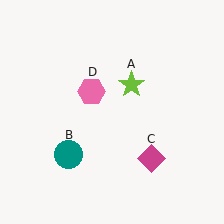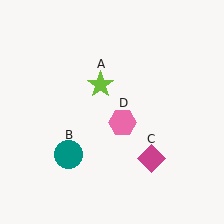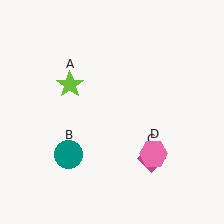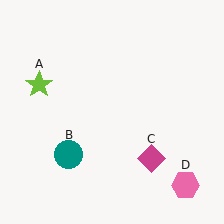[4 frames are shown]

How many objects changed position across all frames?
2 objects changed position: lime star (object A), pink hexagon (object D).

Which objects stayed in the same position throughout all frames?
Teal circle (object B) and magenta diamond (object C) remained stationary.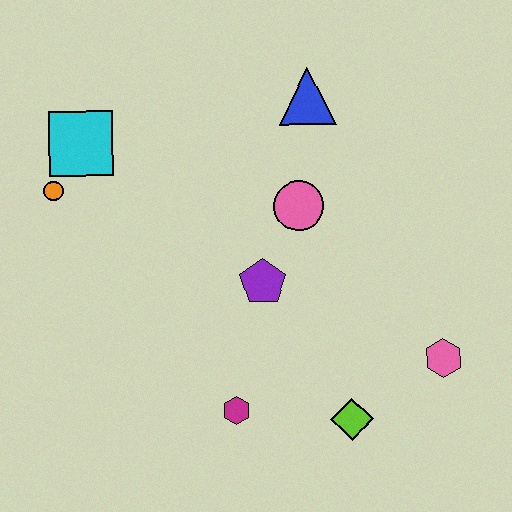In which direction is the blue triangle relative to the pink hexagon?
The blue triangle is above the pink hexagon.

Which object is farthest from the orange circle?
The pink hexagon is farthest from the orange circle.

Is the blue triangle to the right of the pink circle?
Yes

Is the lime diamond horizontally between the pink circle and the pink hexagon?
Yes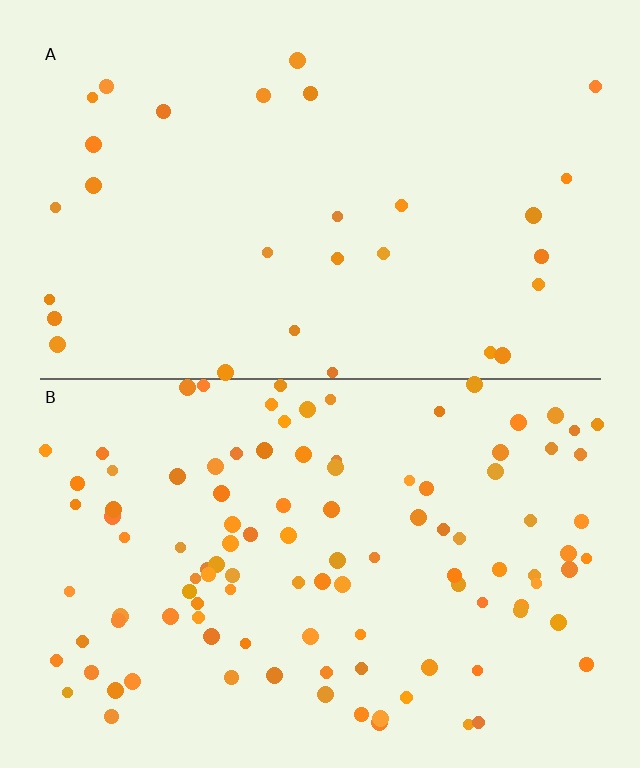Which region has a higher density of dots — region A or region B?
B (the bottom).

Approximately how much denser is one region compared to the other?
Approximately 3.6× — region B over region A.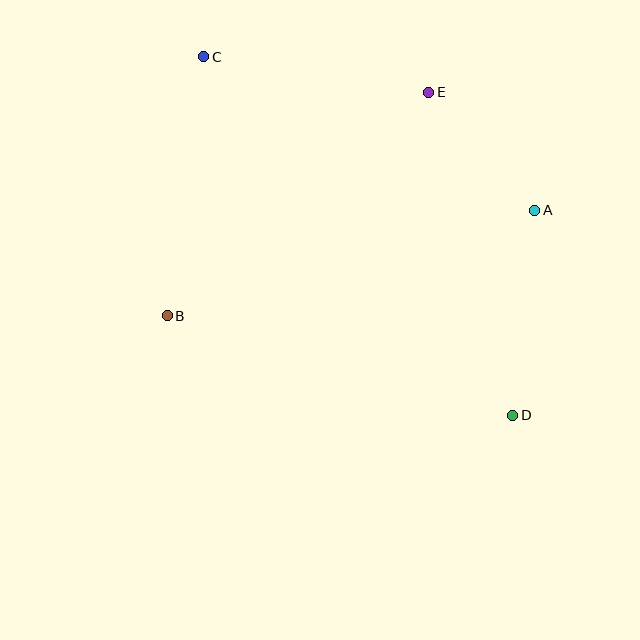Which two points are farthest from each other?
Points C and D are farthest from each other.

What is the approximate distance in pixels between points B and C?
The distance between B and C is approximately 261 pixels.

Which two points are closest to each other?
Points A and E are closest to each other.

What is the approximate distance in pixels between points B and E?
The distance between B and E is approximately 344 pixels.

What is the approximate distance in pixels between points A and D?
The distance between A and D is approximately 207 pixels.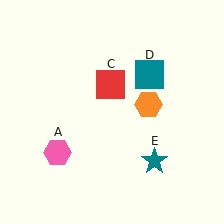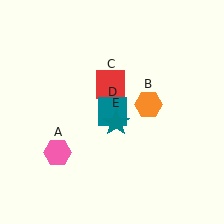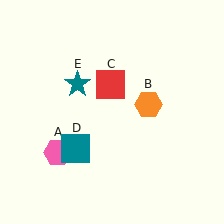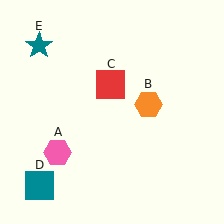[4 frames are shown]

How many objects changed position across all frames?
2 objects changed position: teal square (object D), teal star (object E).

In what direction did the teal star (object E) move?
The teal star (object E) moved up and to the left.